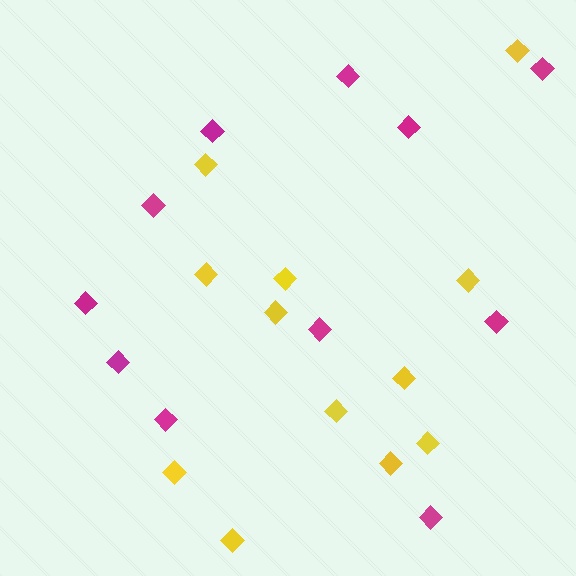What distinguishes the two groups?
There are 2 groups: one group of yellow diamonds (12) and one group of magenta diamonds (11).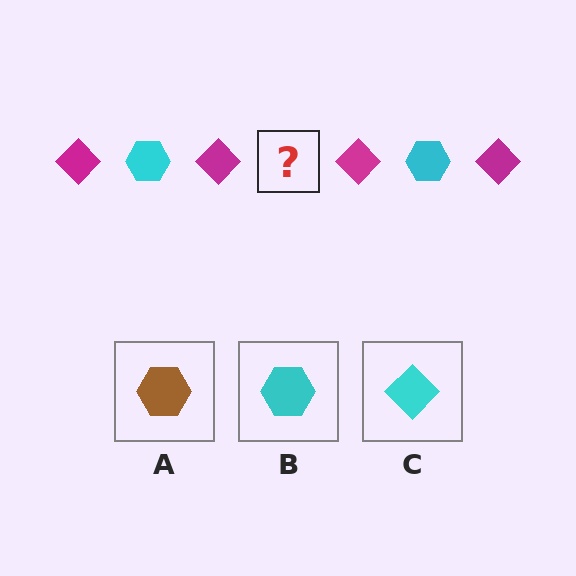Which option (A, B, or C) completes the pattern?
B.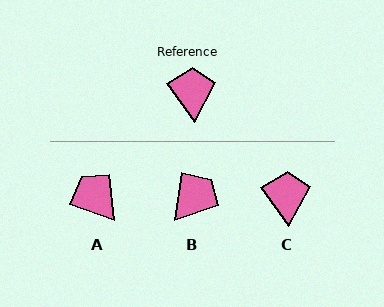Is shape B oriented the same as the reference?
No, it is off by about 43 degrees.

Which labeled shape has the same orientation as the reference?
C.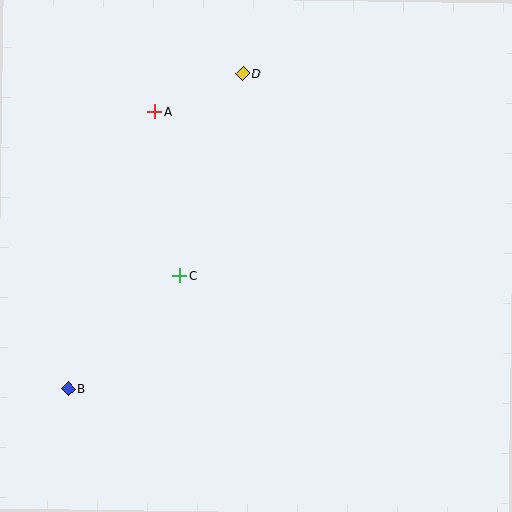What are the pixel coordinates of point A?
Point A is at (155, 111).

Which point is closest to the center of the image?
Point C at (180, 276) is closest to the center.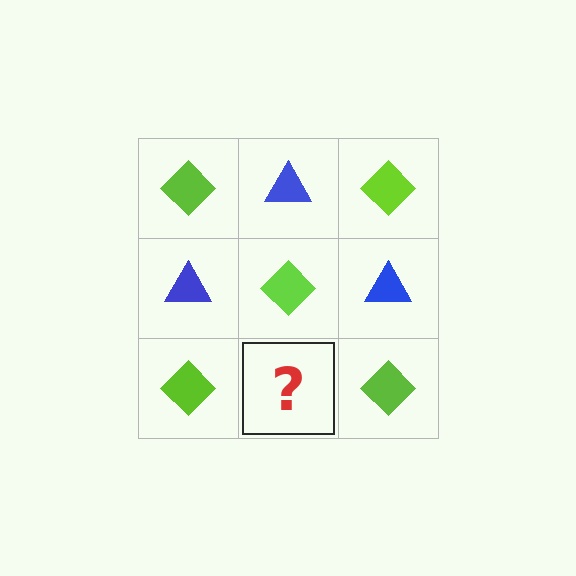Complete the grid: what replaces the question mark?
The question mark should be replaced with a blue triangle.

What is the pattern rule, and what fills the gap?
The rule is that it alternates lime diamond and blue triangle in a checkerboard pattern. The gap should be filled with a blue triangle.